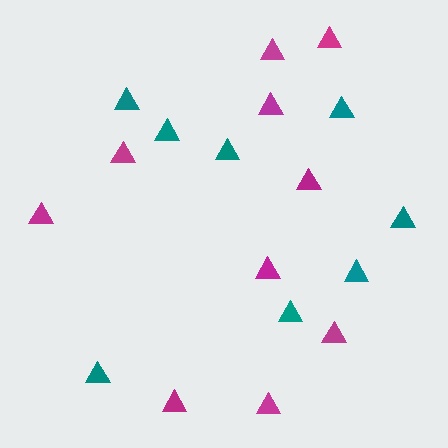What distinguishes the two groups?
There are 2 groups: one group of teal triangles (8) and one group of magenta triangles (10).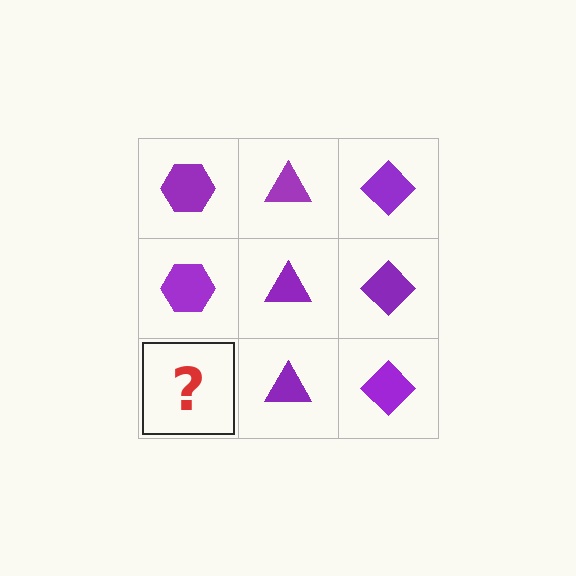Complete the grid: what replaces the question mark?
The question mark should be replaced with a purple hexagon.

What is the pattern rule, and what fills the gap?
The rule is that each column has a consistent shape. The gap should be filled with a purple hexagon.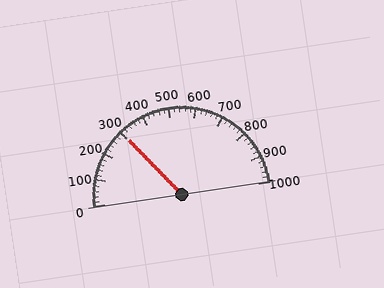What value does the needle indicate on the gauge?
The needle indicates approximately 300.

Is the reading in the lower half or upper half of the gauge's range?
The reading is in the lower half of the range (0 to 1000).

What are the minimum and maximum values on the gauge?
The gauge ranges from 0 to 1000.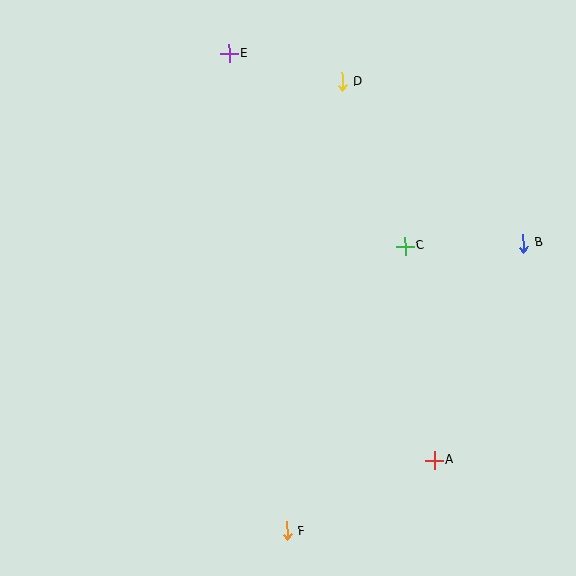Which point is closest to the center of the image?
Point C at (405, 246) is closest to the center.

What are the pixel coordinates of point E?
Point E is at (229, 54).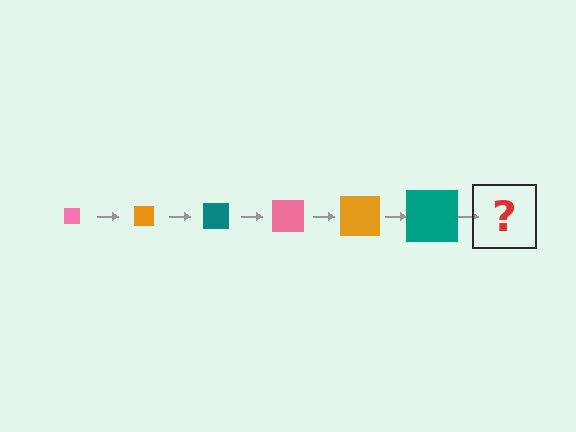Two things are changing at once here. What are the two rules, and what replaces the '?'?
The two rules are that the square grows larger each step and the color cycles through pink, orange, and teal. The '?' should be a pink square, larger than the previous one.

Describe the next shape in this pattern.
It should be a pink square, larger than the previous one.